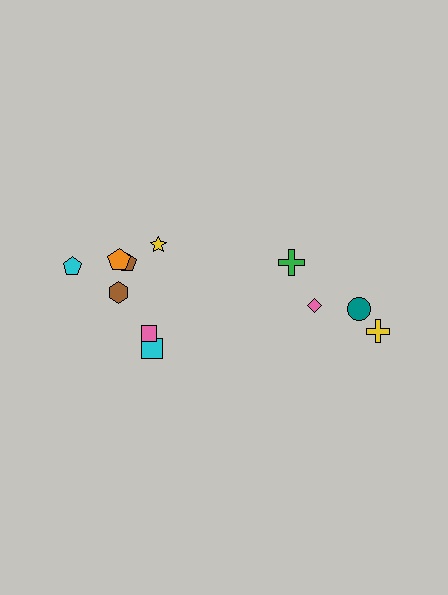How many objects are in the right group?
There are 4 objects.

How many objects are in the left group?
There are 7 objects.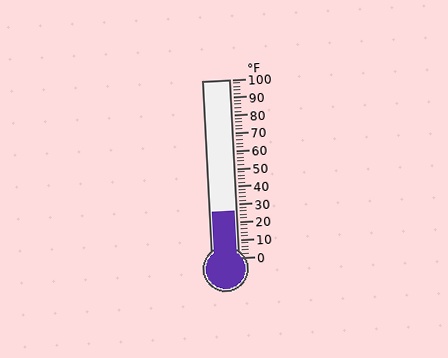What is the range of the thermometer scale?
The thermometer scale ranges from 0°F to 100°F.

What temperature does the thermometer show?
The thermometer shows approximately 26°F.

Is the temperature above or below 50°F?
The temperature is below 50°F.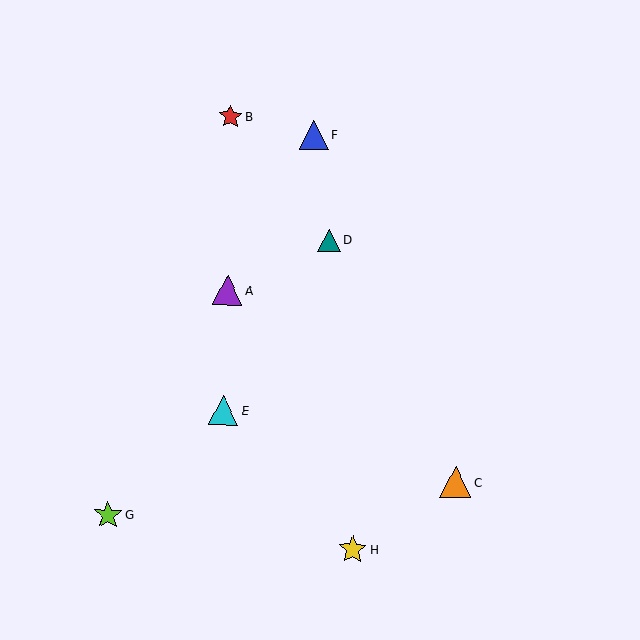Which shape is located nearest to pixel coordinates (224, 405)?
The cyan triangle (labeled E) at (223, 410) is nearest to that location.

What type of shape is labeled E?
Shape E is a cyan triangle.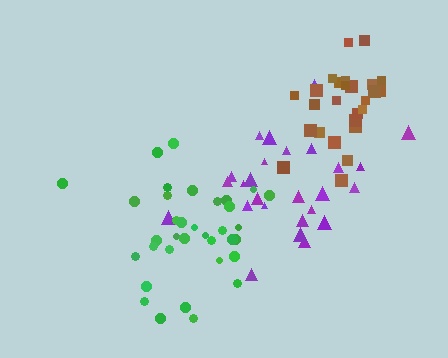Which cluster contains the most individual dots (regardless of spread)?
Green (35).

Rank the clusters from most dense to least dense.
brown, purple, green.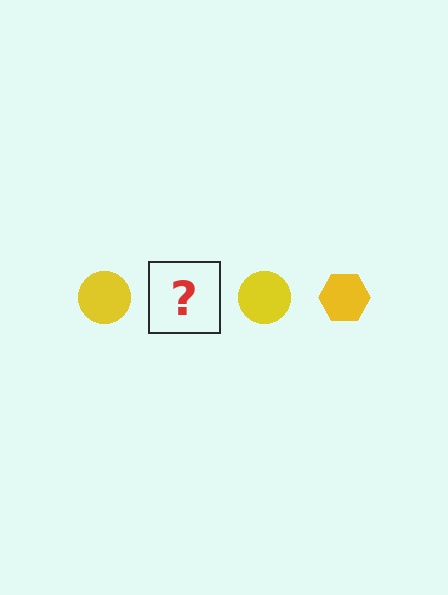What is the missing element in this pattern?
The missing element is a yellow hexagon.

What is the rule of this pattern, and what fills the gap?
The rule is that the pattern cycles through circle, hexagon shapes in yellow. The gap should be filled with a yellow hexagon.